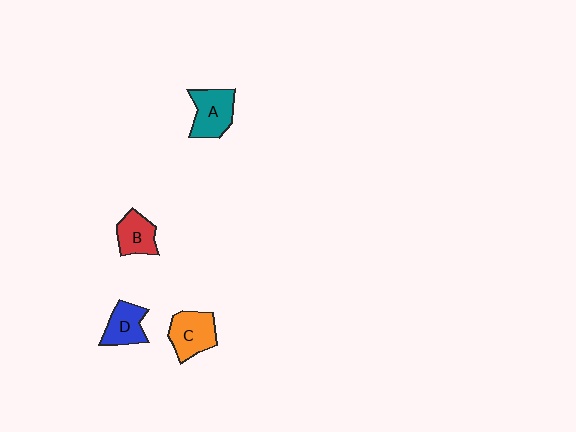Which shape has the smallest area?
Shape B (red).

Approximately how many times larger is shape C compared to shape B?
Approximately 1.3 times.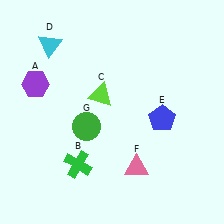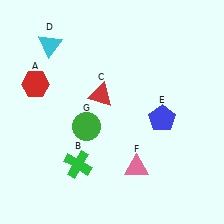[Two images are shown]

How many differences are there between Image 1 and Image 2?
There are 2 differences between the two images.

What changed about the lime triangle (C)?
In Image 1, C is lime. In Image 2, it changed to red.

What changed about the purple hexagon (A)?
In Image 1, A is purple. In Image 2, it changed to red.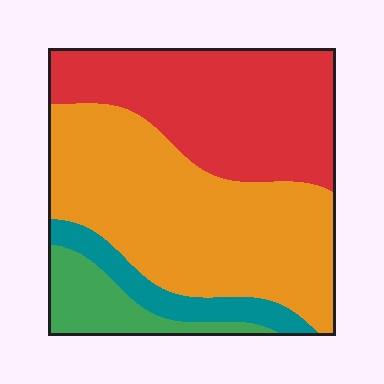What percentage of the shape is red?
Red takes up about one third (1/3) of the shape.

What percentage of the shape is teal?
Teal covers roughly 10% of the shape.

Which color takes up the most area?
Orange, at roughly 45%.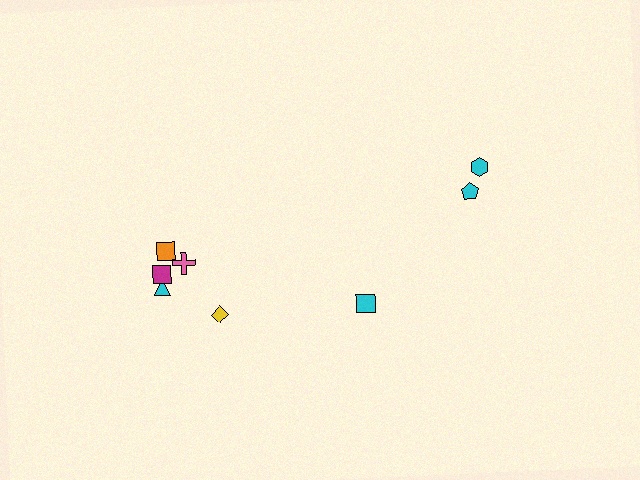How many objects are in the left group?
There are 5 objects.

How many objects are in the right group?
There are 3 objects.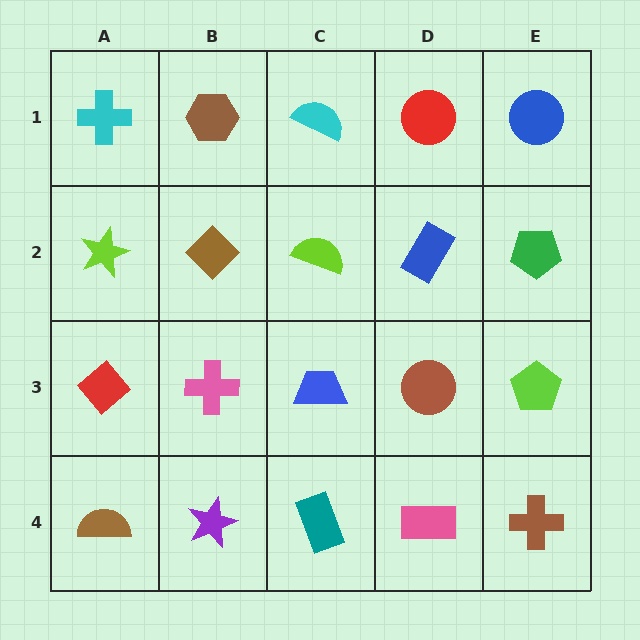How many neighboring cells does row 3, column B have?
4.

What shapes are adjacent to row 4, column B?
A pink cross (row 3, column B), a brown semicircle (row 4, column A), a teal rectangle (row 4, column C).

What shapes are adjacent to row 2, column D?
A red circle (row 1, column D), a brown circle (row 3, column D), a lime semicircle (row 2, column C), a green pentagon (row 2, column E).